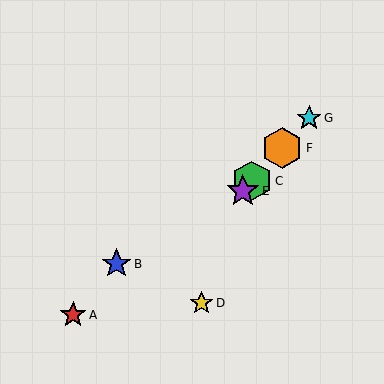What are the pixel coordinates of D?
Object D is at (201, 303).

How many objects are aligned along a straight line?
4 objects (C, E, F, G) are aligned along a straight line.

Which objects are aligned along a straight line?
Objects C, E, F, G are aligned along a straight line.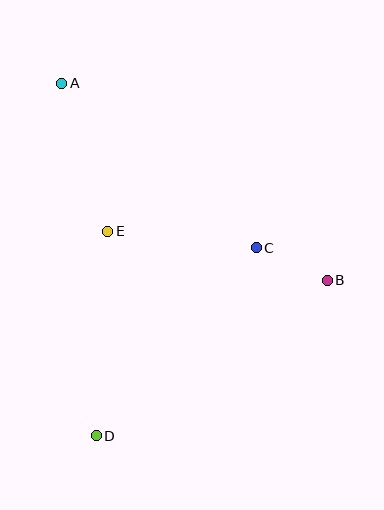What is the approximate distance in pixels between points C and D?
The distance between C and D is approximately 247 pixels.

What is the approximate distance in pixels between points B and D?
The distance between B and D is approximately 278 pixels.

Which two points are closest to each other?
Points B and C are closest to each other.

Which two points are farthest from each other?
Points A and D are farthest from each other.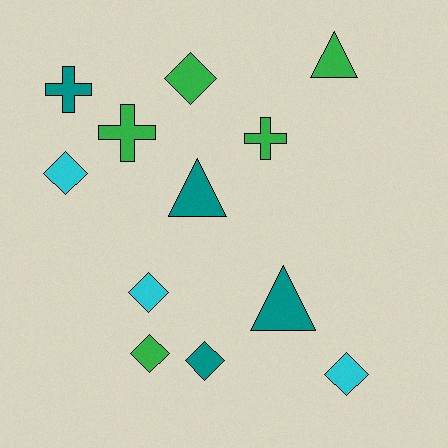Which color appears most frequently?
Green, with 5 objects.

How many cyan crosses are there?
There are no cyan crosses.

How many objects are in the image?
There are 12 objects.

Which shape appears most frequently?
Diamond, with 6 objects.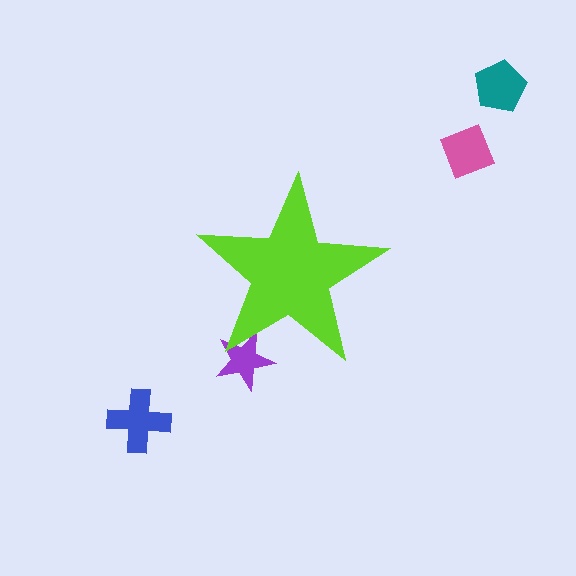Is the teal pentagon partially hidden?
No, the teal pentagon is fully visible.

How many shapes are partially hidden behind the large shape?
1 shape is partially hidden.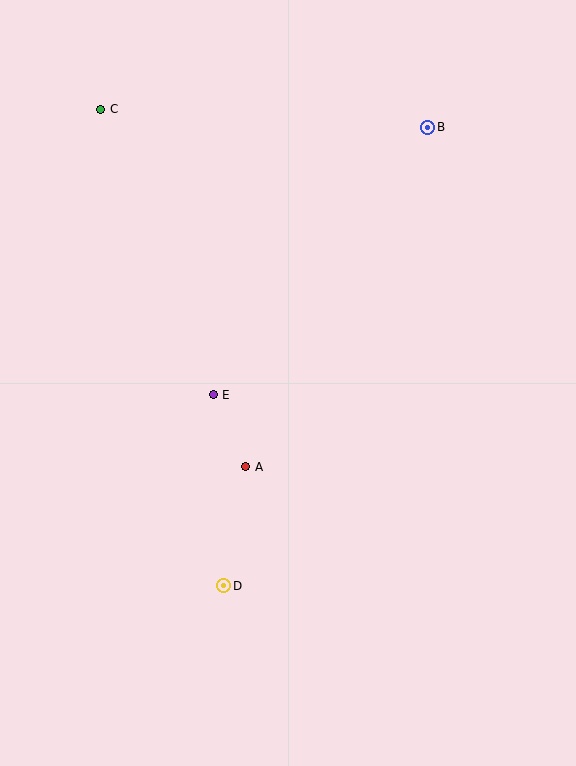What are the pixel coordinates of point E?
Point E is at (213, 395).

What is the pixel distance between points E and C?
The distance between E and C is 307 pixels.